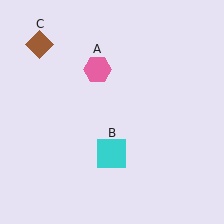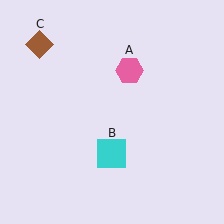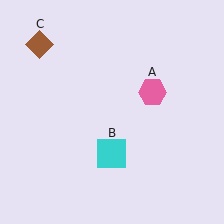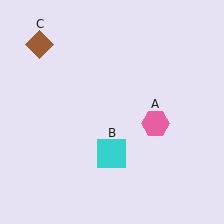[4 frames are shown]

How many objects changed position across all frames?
1 object changed position: pink hexagon (object A).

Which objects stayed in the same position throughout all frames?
Cyan square (object B) and brown diamond (object C) remained stationary.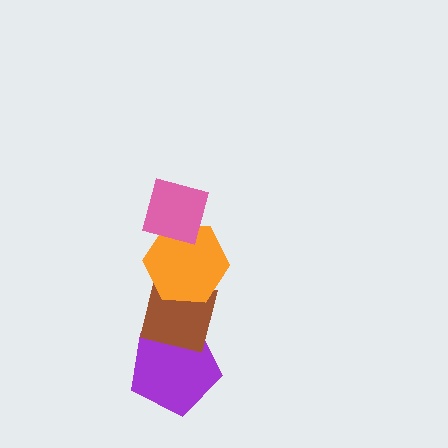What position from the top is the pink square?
The pink square is 1st from the top.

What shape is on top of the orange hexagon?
The pink square is on top of the orange hexagon.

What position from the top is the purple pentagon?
The purple pentagon is 4th from the top.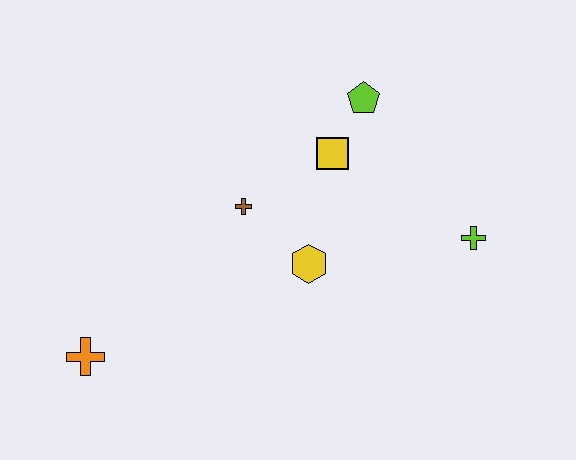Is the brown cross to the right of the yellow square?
No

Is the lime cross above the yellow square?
No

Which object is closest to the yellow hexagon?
The brown cross is closest to the yellow hexagon.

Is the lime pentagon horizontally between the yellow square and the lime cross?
Yes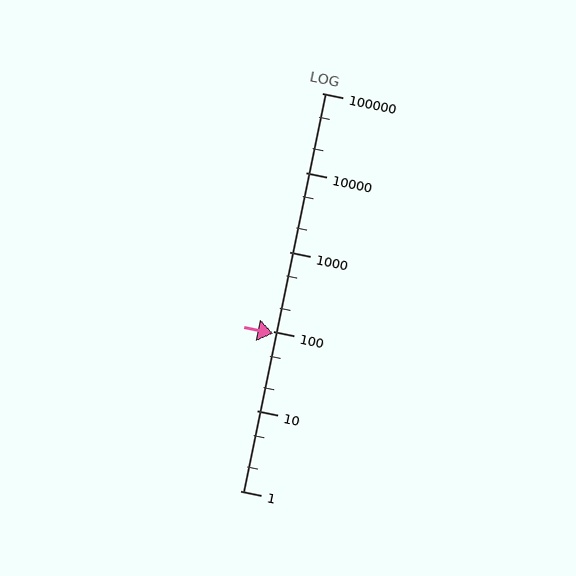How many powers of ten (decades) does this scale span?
The scale spans 5 decades, from 1 to 100000.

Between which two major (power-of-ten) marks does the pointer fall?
The pointer is between 10 and 100.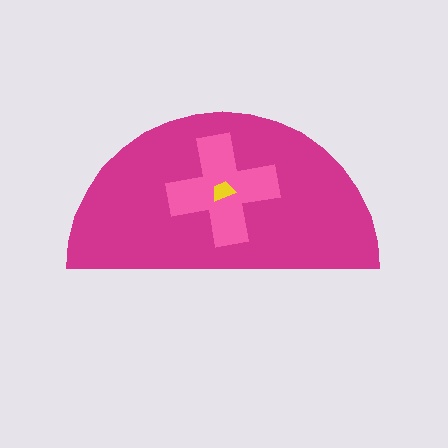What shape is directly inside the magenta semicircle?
The pink cross.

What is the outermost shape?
The magenta semicircle.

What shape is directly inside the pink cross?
The yellow trapezoid.